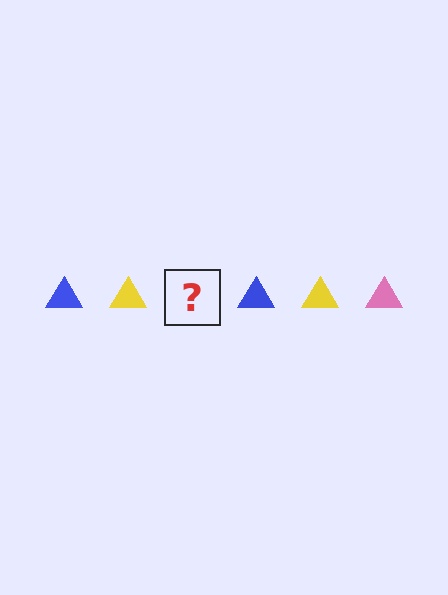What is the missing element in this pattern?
The missing element is a pink triangle.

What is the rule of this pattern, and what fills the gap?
The rule is that the pattern cycles through blue, yellow, pink triangles. The gap should be filled with a pink triangle.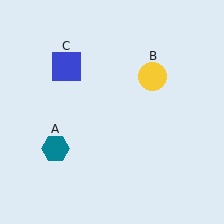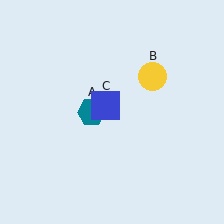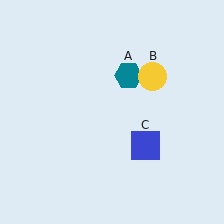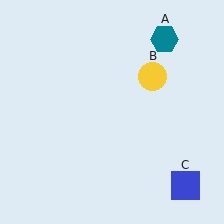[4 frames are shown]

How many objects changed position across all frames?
2 objects changed position: teal hexagon (object A), blue square (object C).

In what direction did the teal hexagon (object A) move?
The teal hexagon (object A) moved up and to the right.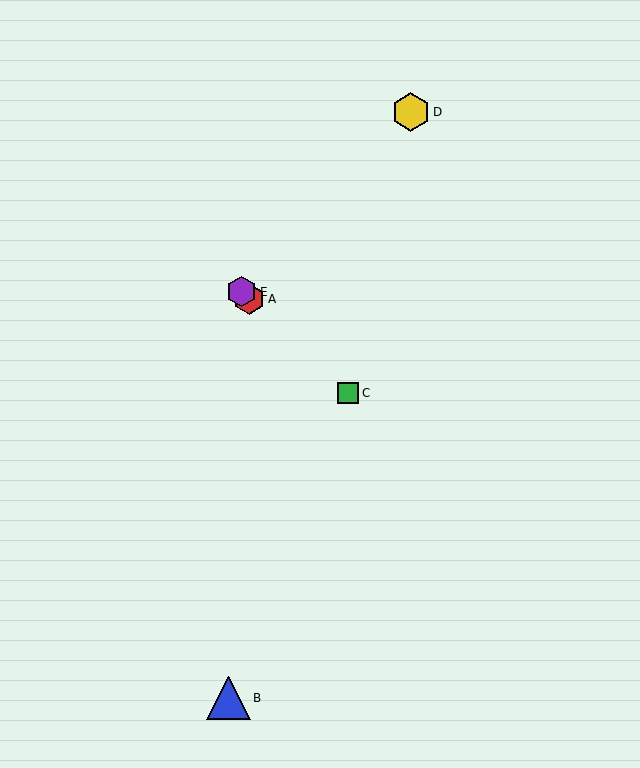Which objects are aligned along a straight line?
Objects A, C, E are aligned along a straight line.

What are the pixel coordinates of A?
Object A is at (249, 299).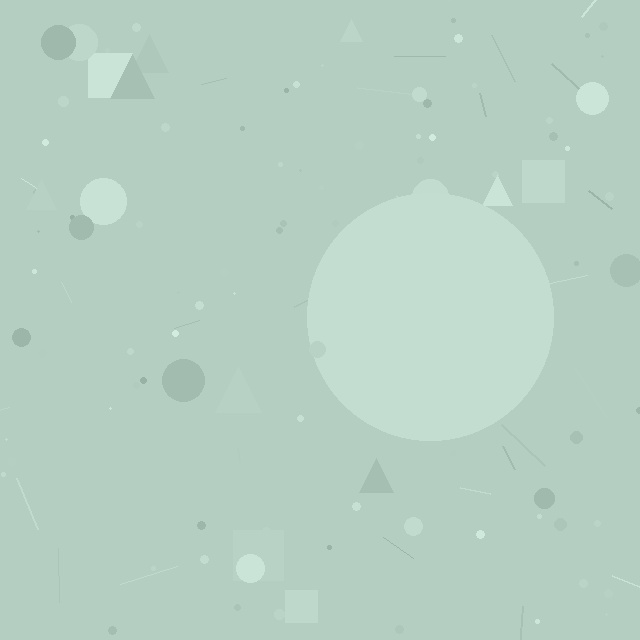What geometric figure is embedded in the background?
A circle is embedded in the background.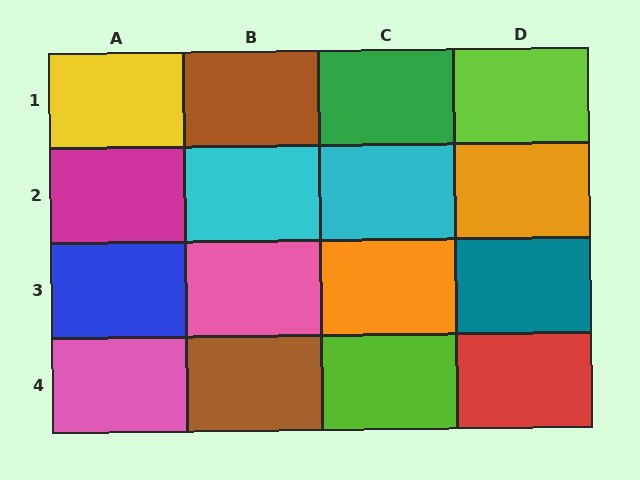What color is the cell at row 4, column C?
Lime.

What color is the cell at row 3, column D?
Teal.